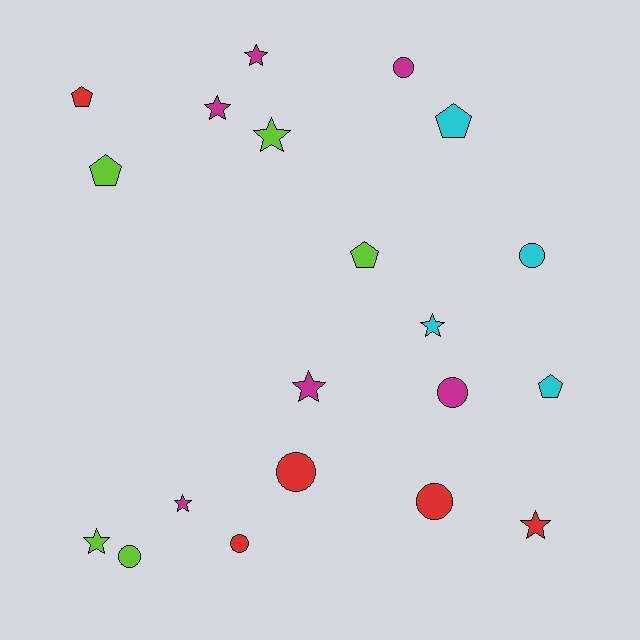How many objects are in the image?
There are 20 objects.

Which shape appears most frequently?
Star, with 8 objects.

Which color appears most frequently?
Magenta, with 6 objects.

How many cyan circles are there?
There is 1 cyan circle.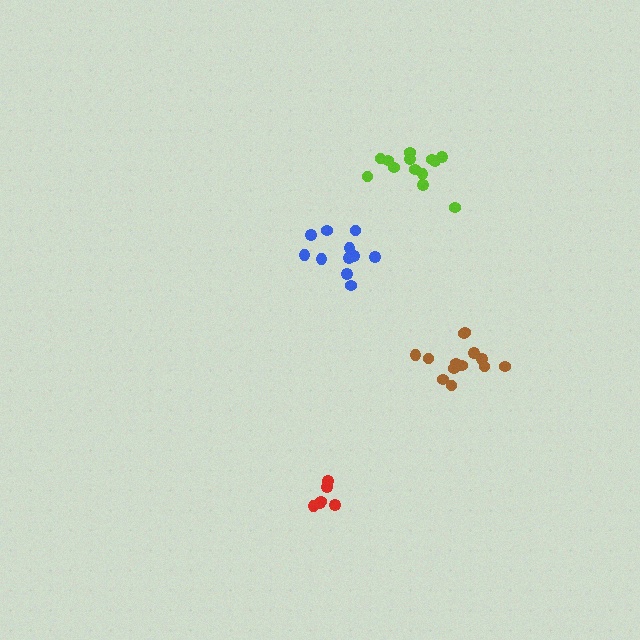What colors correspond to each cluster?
The clusters are colored: blue, brown, lime, red.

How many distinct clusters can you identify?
There are 4 distinct clusters.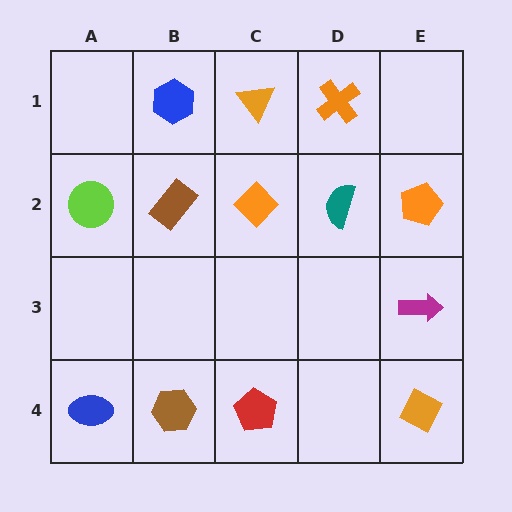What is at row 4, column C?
A red pentagon.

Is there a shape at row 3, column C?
No, that cell is empty.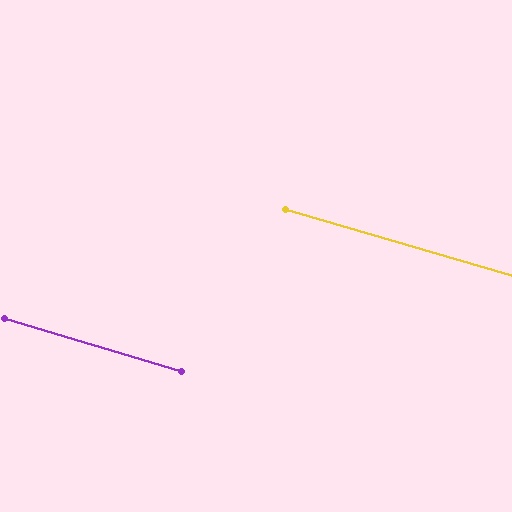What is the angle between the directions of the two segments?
Approximately 0 degrees.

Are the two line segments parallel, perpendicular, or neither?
Parallel — their directions differ by only 0.4°.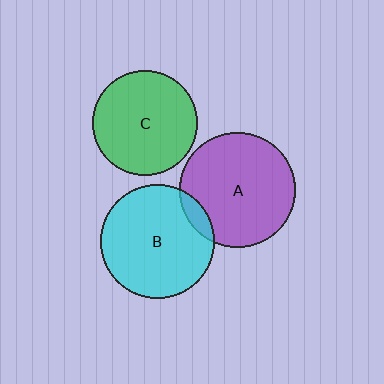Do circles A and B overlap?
Yes.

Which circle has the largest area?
Circle A (purple).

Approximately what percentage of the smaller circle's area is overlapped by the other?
Approximately 10%.